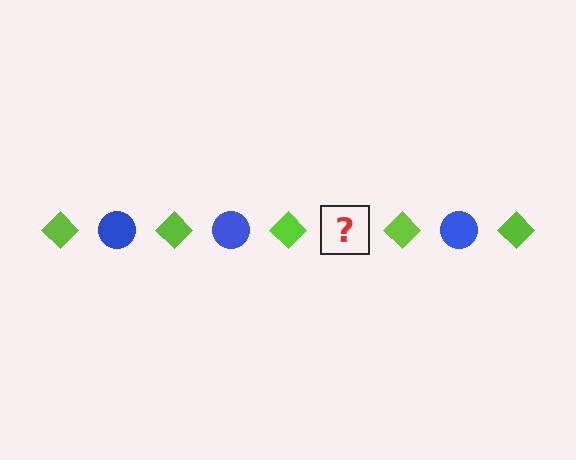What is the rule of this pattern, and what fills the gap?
The rule is that the pattern alternates between lime diamond and blue circle. The gap should be filled with a blue circle.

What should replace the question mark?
The question mark should be replaced with a blue circle.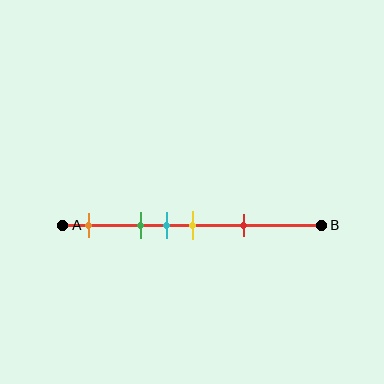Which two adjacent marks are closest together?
The cyan and yellow marks are the closest adjacent pair.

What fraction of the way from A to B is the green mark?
The green mark is approximately 30% (0.3) of the way from A to B.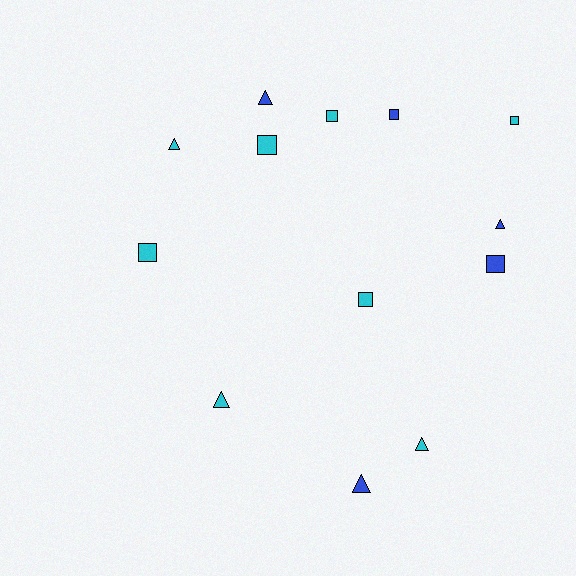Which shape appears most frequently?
Square, with 7 objects.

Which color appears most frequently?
Cyan, with 8 objects.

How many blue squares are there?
There are 2 blue squares.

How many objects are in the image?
There are 13 objects.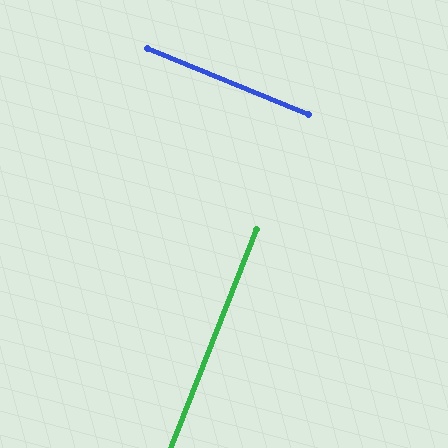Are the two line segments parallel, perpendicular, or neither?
Perpendicular — they meet at approximately 89°.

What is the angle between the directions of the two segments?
Approximately 89 degrees.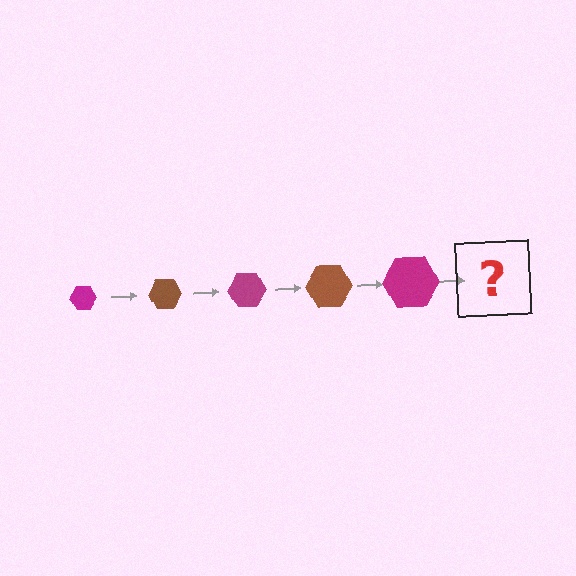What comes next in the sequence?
The next element should be a brown hexagon, larger than the previous one.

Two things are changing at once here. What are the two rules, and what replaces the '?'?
The two rules are that the hexagon grows larger each step and the color cycles through magenta and brown. The '?' should be a brown hexagon, larger than the previous one.